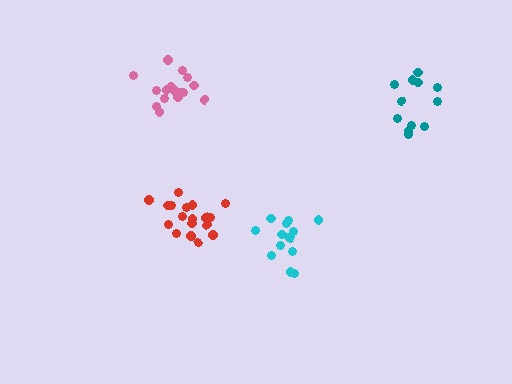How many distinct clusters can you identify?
There are 4 distinct clusters.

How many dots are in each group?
Group 1: 14 dots, Group 2: 16 dots, Group 3: 18 dots, Group 4: 12 dots (60 total).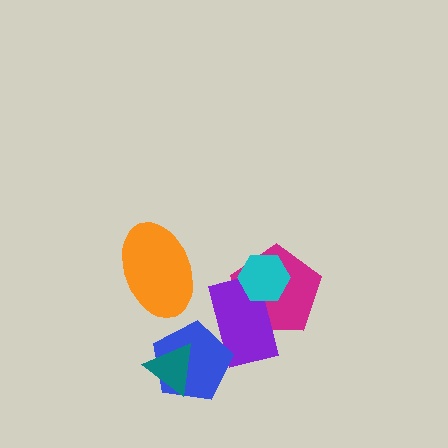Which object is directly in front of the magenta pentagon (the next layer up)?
The purple rectangle is directly in front of the magenta pentagon.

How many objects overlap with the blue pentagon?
2 objects overlap with the blue pentagon.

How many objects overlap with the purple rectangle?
3 objects overlap with the purple rectangle.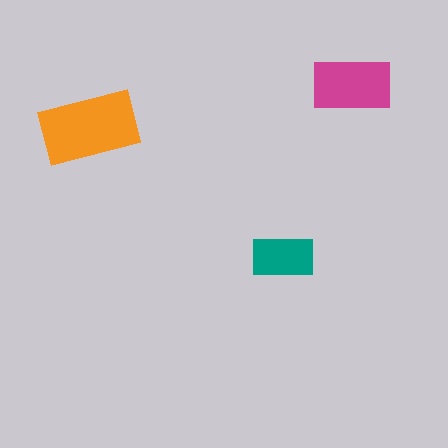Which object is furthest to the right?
The magenta rectangle is rightmost.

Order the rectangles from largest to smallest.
the orange one, the magenta one, the teal one.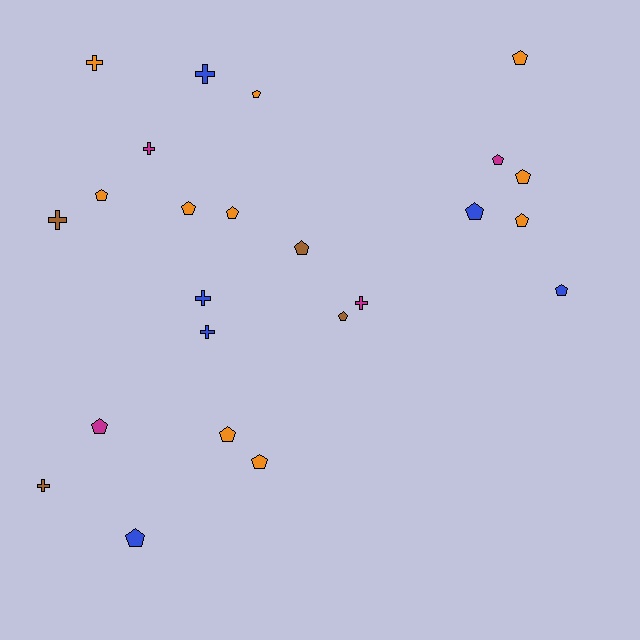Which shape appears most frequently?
Pentagon, with 16 objects.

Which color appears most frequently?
Orange, with 10 objects.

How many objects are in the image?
There are 24 objects.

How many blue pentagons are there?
There are 3 blue pentagons.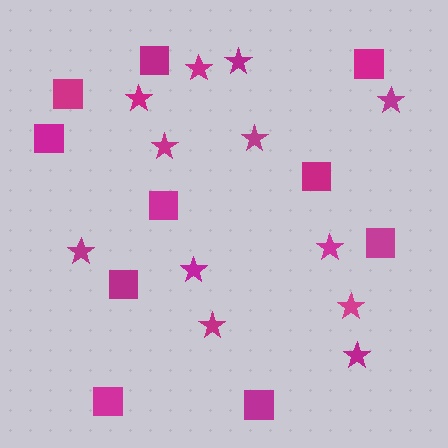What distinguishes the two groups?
There are 2 groups: one group of squares (10) and one group of stars (12).